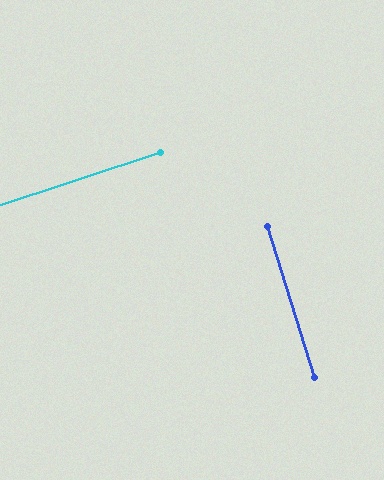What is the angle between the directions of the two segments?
Approximately 89 degrees.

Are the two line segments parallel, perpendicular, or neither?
Perpendicular — they meet at approximately 89°.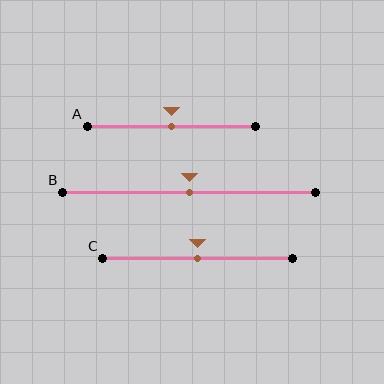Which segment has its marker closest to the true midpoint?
Segment A has its marker closest to the true midpoint.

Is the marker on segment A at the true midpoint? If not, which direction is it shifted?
Yes, the marker on segment A is at the true midpoint.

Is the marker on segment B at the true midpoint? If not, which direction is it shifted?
Yes, the marker on segment B is at the true midpoint.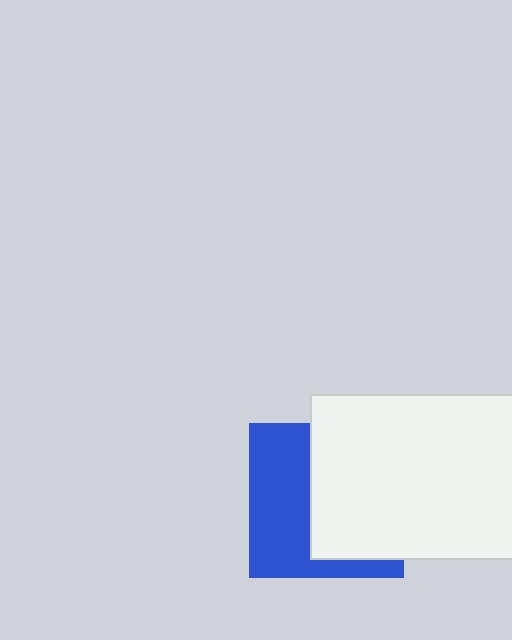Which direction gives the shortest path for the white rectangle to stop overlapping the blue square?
Moving right gives the shortest separation.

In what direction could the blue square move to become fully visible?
The blue square could move left. That would shift it out from behind the white rectangle entirely.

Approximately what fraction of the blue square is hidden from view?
Roughly 54% of the blue square is hidden behind the white rectangle.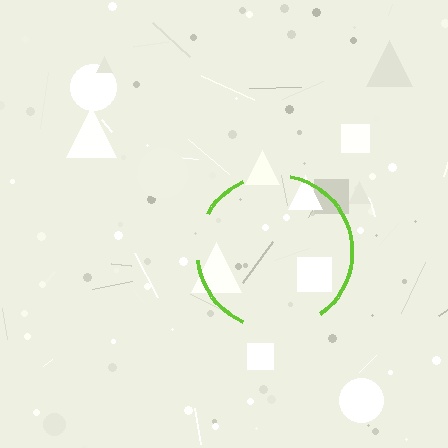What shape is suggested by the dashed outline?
The dashed outline suggests a circle.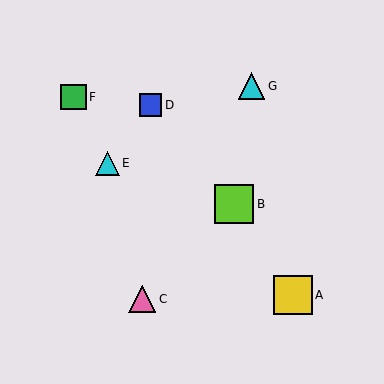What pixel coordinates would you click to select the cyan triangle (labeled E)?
Click at (107, 163) to select the cyan triangle E.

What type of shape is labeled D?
Shape D is a blue square.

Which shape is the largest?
The lime square (labeled B) is the largest.